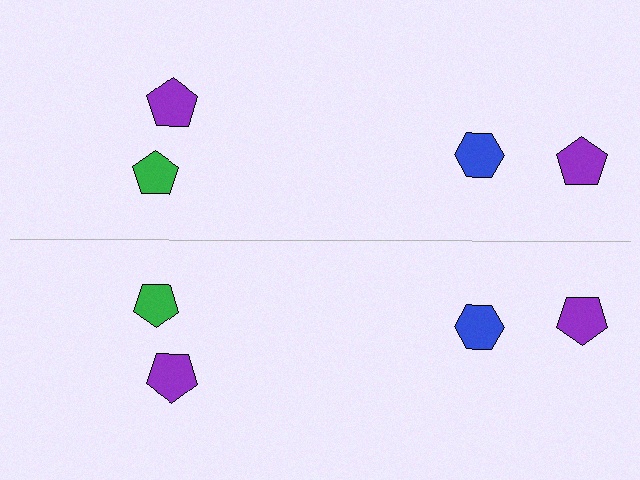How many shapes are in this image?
There are 8 shapes in this image.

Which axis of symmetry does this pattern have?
The pattern has a horizontal axis of symmetry running through the center of the image.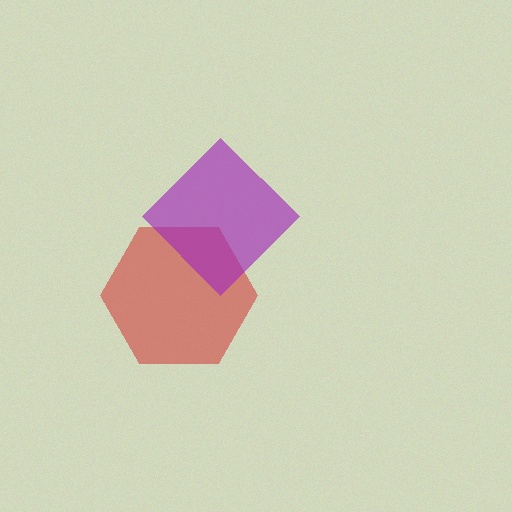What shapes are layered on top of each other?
The layered shapes are: a red hexagon, a purple diamond.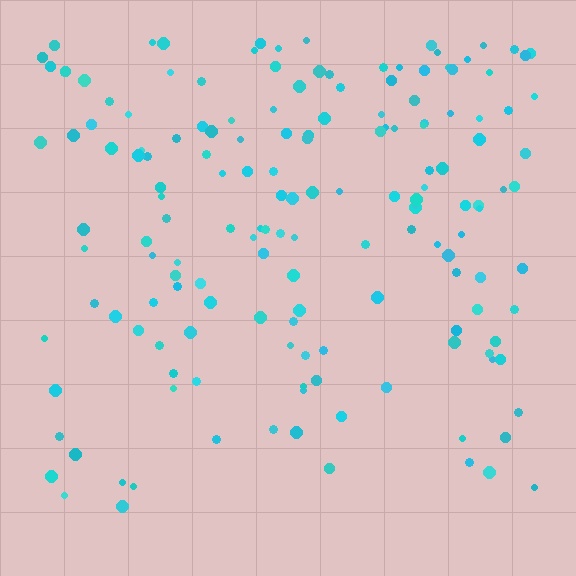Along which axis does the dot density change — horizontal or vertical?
Vertical.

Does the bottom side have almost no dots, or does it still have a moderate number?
Still a moderate number, just noticeably fewer than the top.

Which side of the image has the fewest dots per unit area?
The bottom.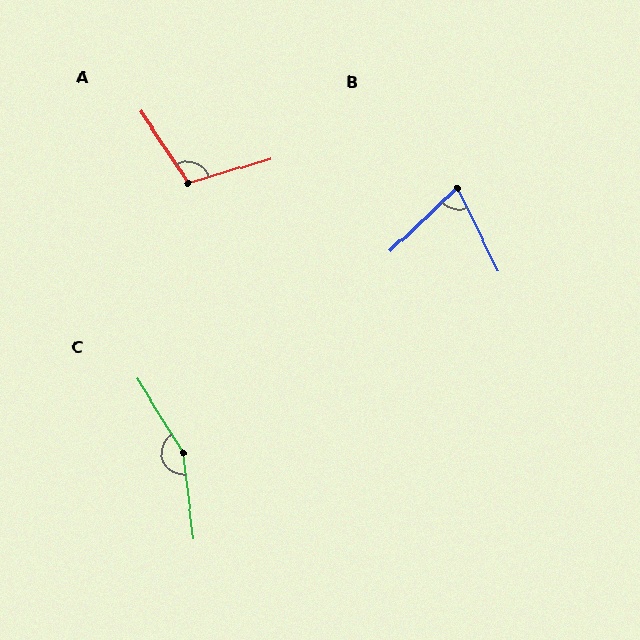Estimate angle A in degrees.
Approximately 107 degrees.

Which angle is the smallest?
B, at approximately 72 degrees.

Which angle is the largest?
C, at approximately 156 degrees.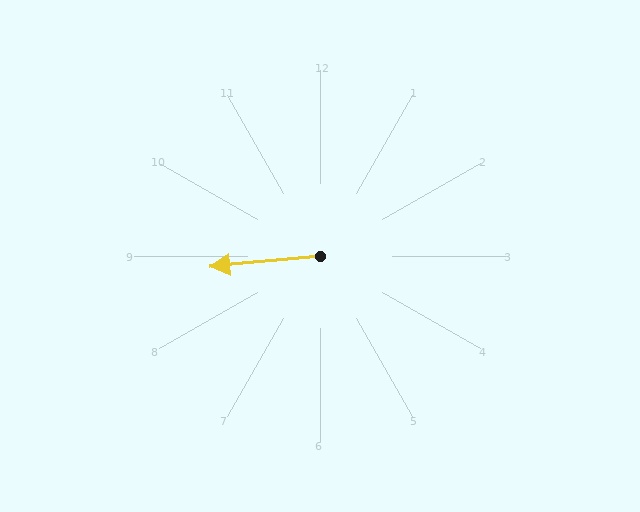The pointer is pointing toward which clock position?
Roughly 9 o'clock.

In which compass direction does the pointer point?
West.